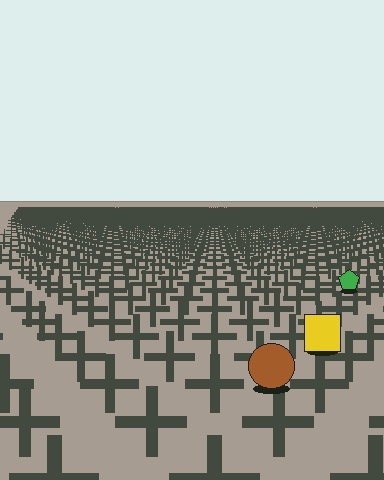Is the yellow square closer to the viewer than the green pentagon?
Yes. The yellow square is closer — you can tell from the texture gradient: the ground texture is coarser near it.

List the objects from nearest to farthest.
From nearest to farthest: the brown circle, the yellow square, the green pentagon.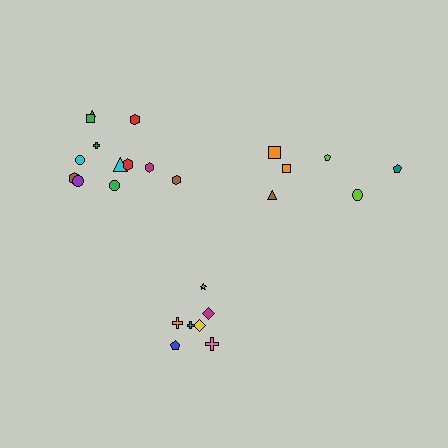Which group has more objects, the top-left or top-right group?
The top-left group.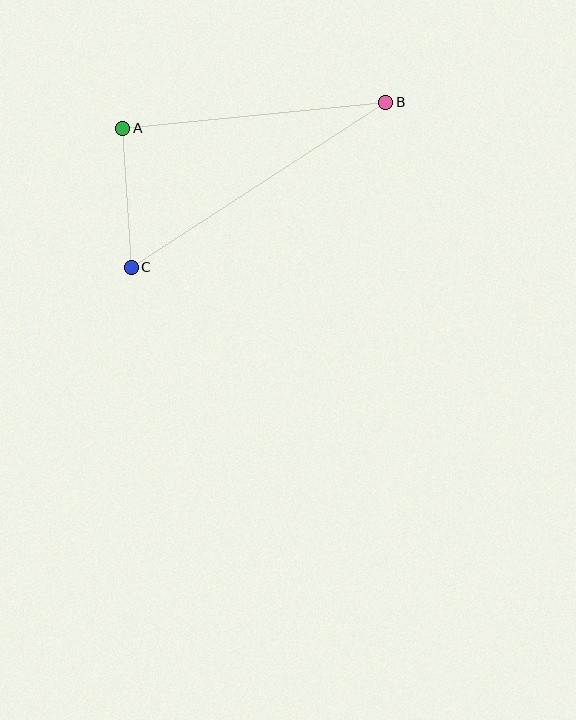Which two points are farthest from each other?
Points B and C are farthest from each other.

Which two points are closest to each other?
Points A and C are closest to each other.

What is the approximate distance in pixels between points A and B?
The distance between A and B is approximately 264 pixels.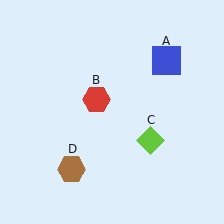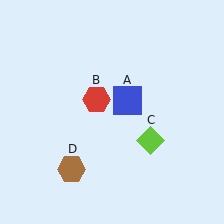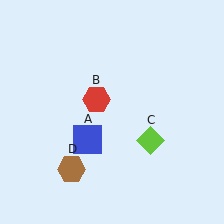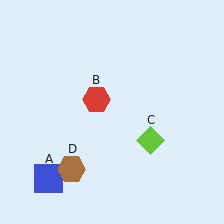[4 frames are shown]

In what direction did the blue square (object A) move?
The blue square (object A) moved down and to the left.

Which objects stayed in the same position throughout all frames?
Red hexagon (object B) and lime diamond (object C) and brown hexagon (object D) remained stationary.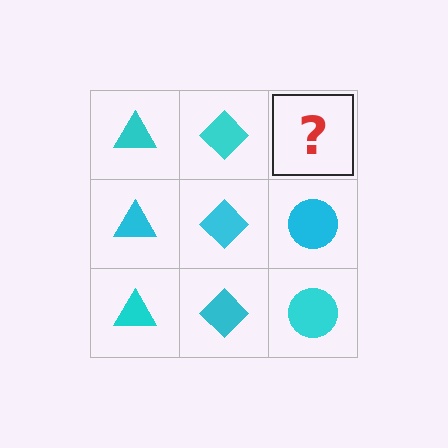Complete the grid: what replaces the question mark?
The question mark should be replaced with a cyan circle.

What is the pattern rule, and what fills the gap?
The rule is that each column has a consistent shape. The gap should be filled with a cyan circle.